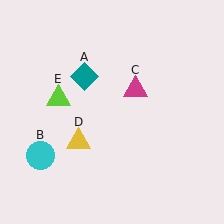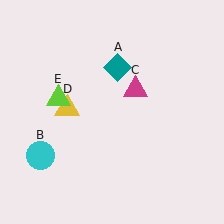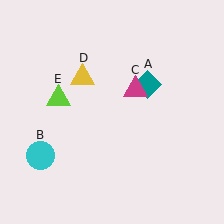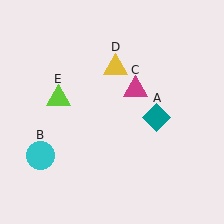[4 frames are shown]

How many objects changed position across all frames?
2 objects changed position: teal diamond (object A), yellow triangle (object D).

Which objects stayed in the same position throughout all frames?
Cyan circle (object B) and magenta triangle (object C) and lime triangle (object E) remained stationary.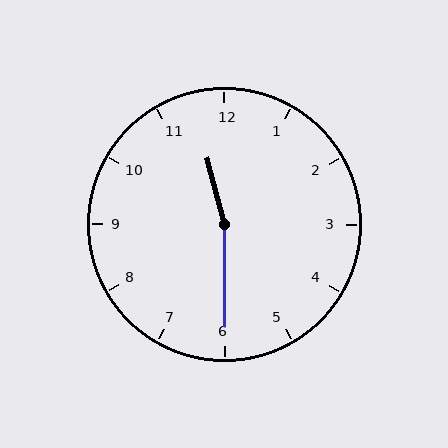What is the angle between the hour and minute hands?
Approximately 165 degrees.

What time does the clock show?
11:30.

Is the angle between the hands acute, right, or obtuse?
It is obtuse.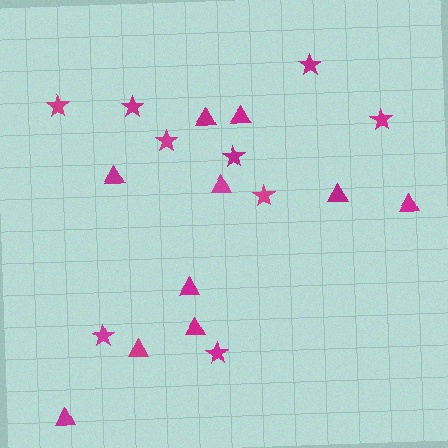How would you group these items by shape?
There are 2 groups: one group of stars (9) and one group of triangles (10).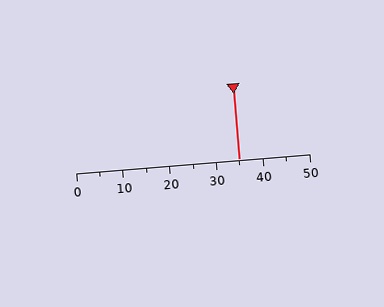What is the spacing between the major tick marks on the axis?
The major ticks are spaced 10 apart.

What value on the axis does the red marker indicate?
The marker indicates approximately 35.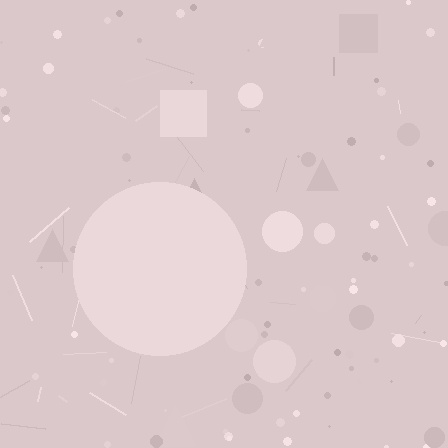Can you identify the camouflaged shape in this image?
The camouflaged shape is a circle.